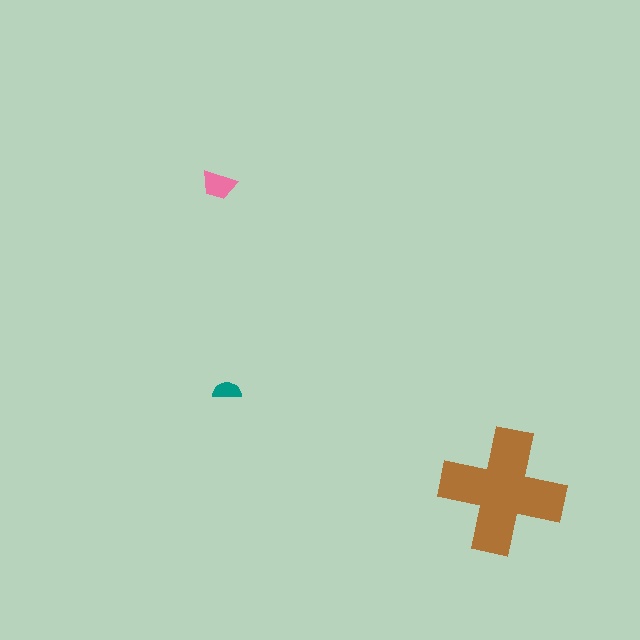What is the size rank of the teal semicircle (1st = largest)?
3rd.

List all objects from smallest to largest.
The teal semicircle, the pink trapezoid, the brown cross.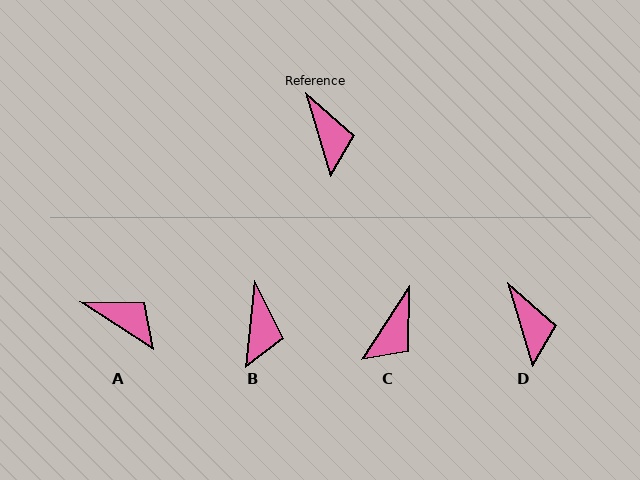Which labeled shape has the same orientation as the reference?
D.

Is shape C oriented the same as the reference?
No, it is off by about 50 degrees.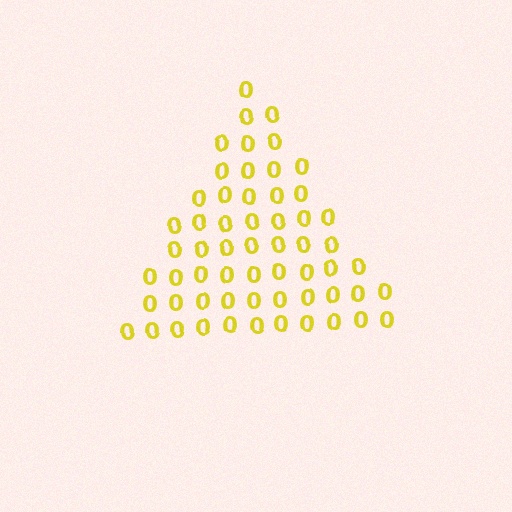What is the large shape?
The large shape is a triangle.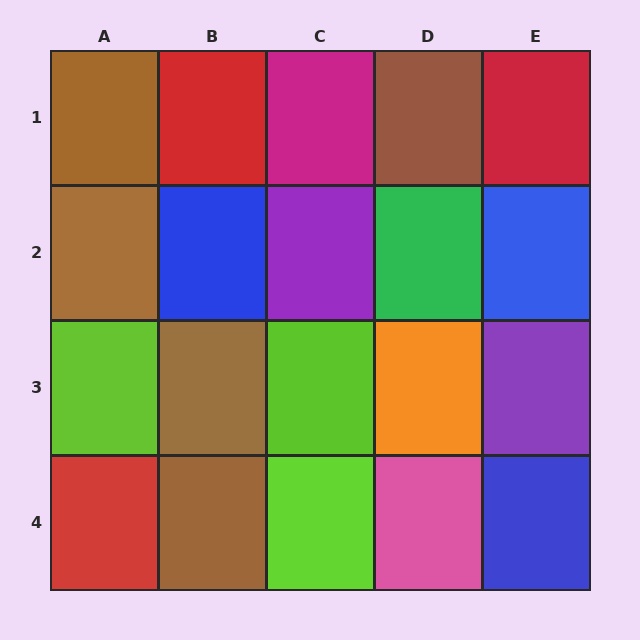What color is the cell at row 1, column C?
Magenta.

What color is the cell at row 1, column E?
Red.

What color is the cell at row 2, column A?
Brown.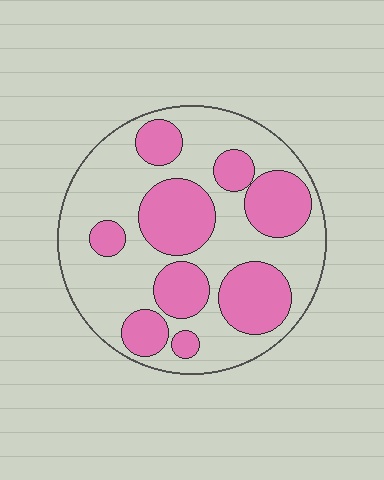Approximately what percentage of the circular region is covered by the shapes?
Approximately 40%.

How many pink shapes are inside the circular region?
9.